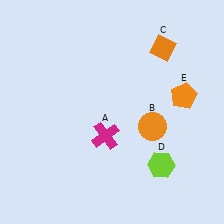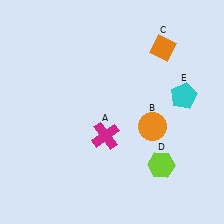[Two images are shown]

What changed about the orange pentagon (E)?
In Image 1, E is orange. In Image 2, it changed to cyan.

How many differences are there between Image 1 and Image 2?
There is 1 difference between the two images.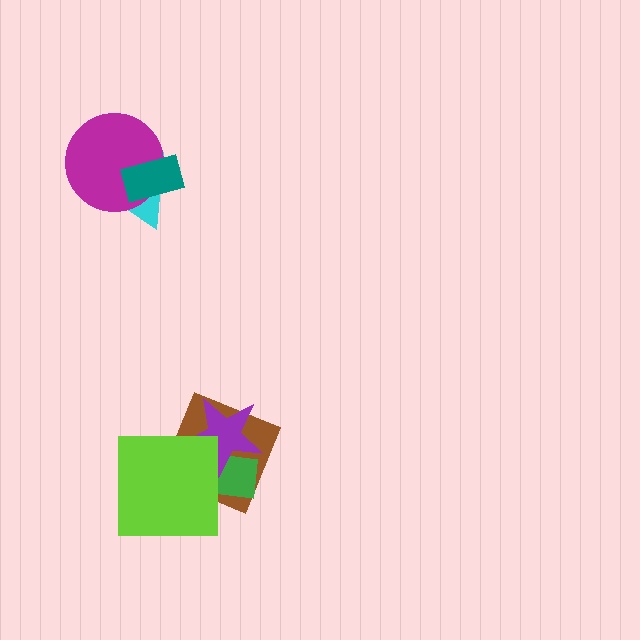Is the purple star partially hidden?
Yes, it is partially covered by another shape.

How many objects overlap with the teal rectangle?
2 objects overlap with the teal rectangle.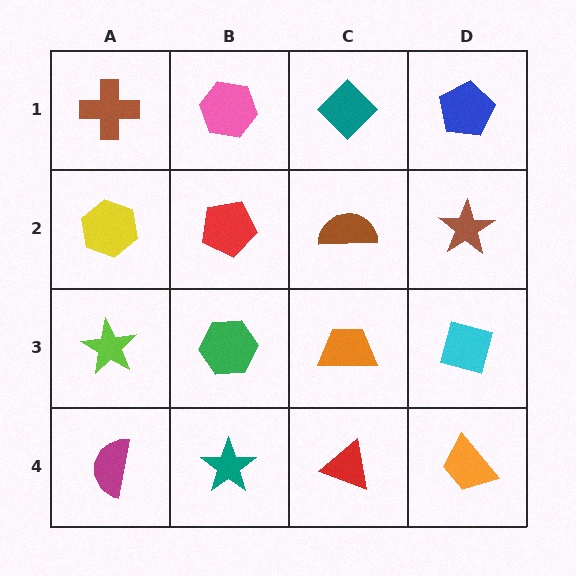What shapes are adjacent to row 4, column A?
A lime star (row 3, column A), a teal star (row 4, column B).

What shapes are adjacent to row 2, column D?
A blue pentagon (row 1, column D), a cyan square (row 3, column D), a brown semicircle (row 2, column C).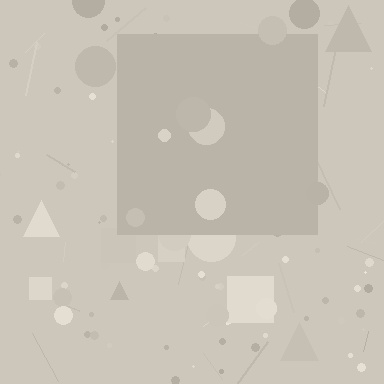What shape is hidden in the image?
A square is hidden in the image.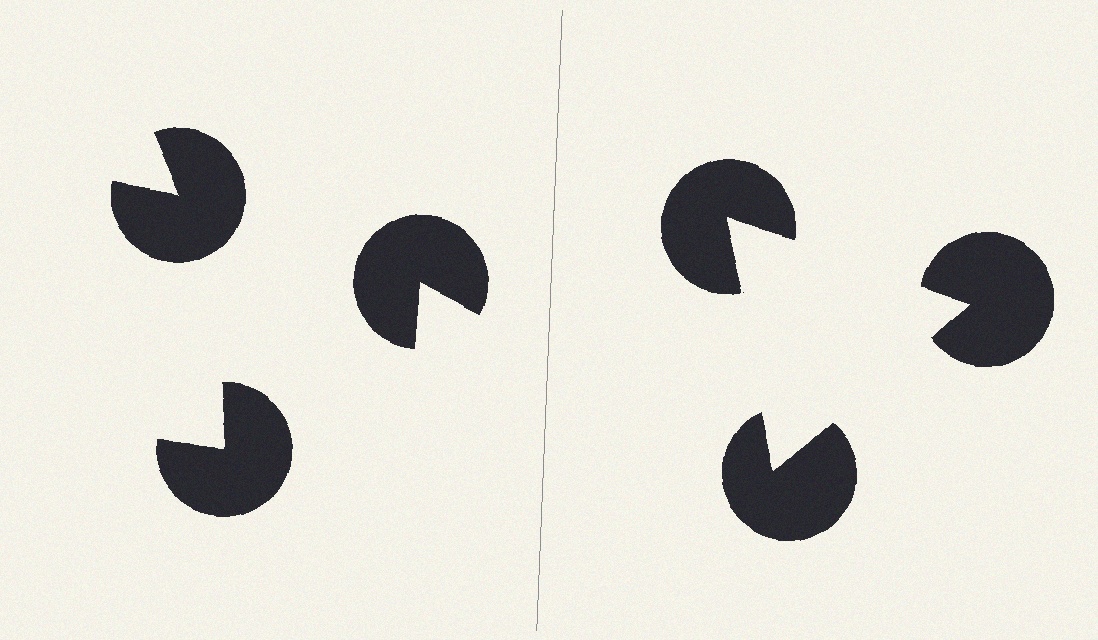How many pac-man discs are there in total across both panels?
6 — 3 on each side.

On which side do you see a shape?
An illusory triangle appears on the right side. On the left side the wedge cuts are rotated, so no coherent shape forms.